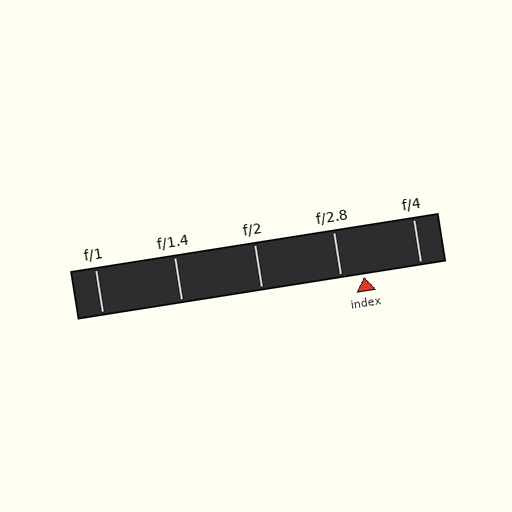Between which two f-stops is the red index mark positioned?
The index mark is between f/2.8 and f/4.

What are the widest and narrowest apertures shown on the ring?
The widest aperture shown is f/1 and the narrowest is f/4.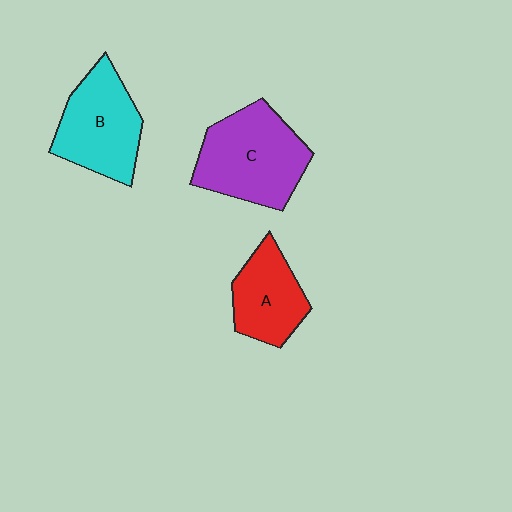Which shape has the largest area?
Shape C (purple).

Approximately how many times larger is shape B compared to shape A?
Approximately 1.3 times.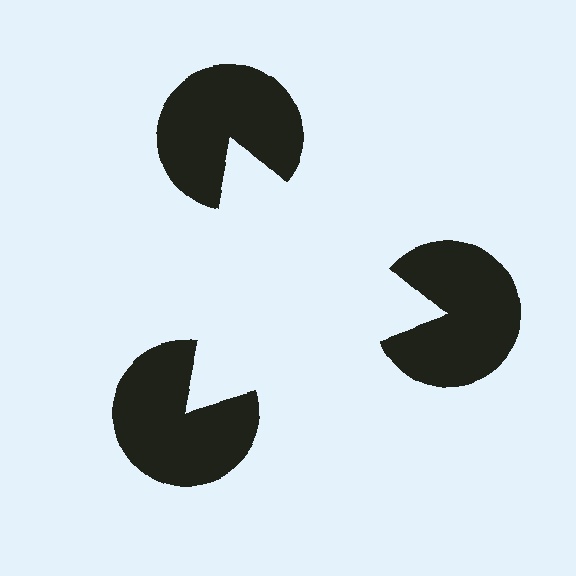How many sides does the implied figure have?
3 sides.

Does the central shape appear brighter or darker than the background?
It typically appears slightly brighter than the background, even though no actual brightness change is drawn.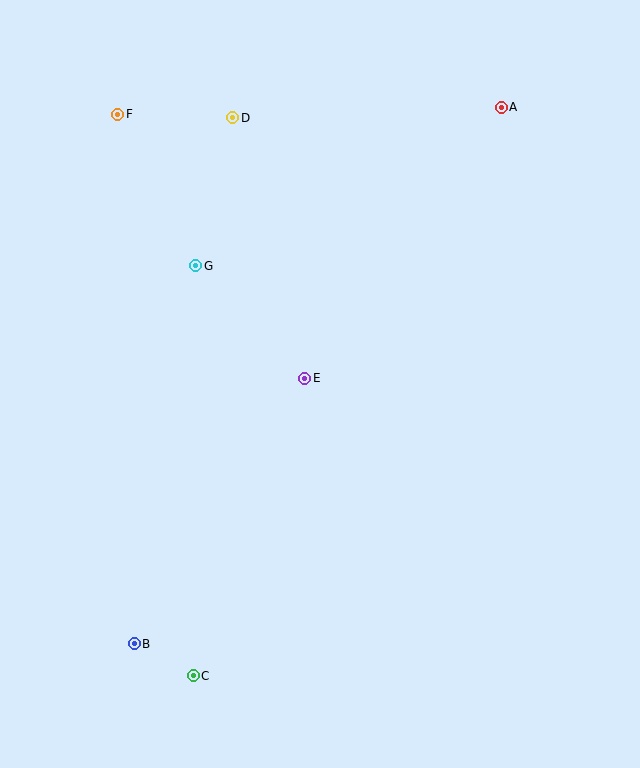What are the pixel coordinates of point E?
Point E is at (305, 378).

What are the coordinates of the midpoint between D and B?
The midpoint between D and B is at (183, 381).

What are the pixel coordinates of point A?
Point A is at (501, 107).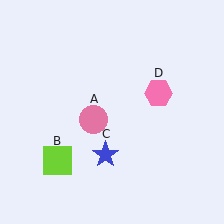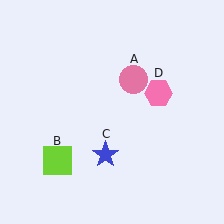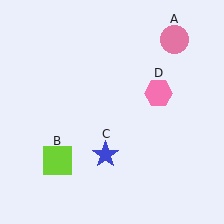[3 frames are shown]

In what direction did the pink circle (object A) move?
The pink circle (object A) moved up and to the right.